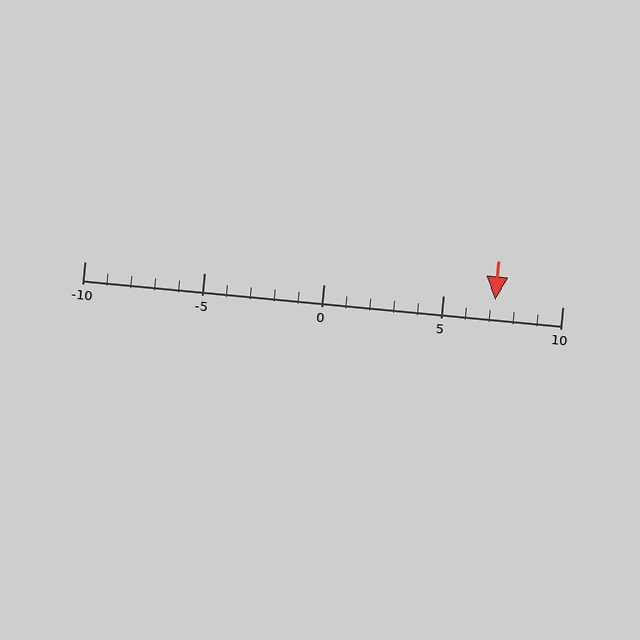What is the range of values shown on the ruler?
The ruler shows values from -10 to 10.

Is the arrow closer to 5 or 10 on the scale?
The arrow is closer to 5.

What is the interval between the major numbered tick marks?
The major tick marks are spaced 5 units apart.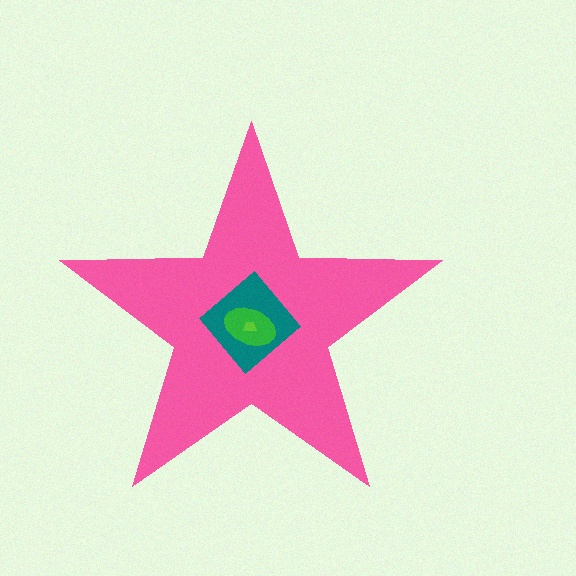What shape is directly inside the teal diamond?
The green ellipse.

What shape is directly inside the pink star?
The teal diamond.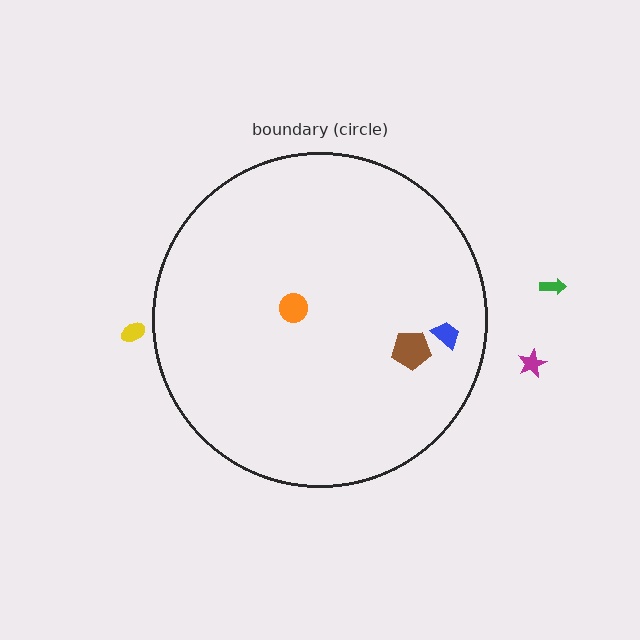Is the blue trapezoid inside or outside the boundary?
Inside.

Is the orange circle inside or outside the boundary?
Inside.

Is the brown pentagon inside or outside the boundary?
Inside.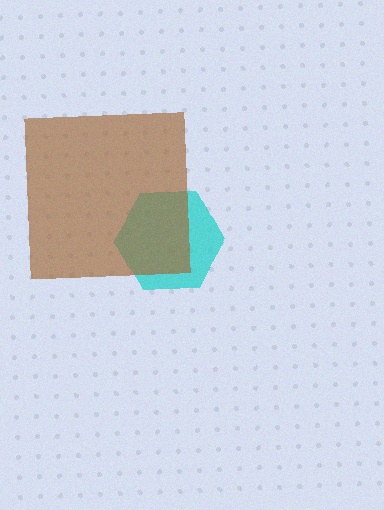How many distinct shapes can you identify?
There are 2 distinct shapes: a cyan hexagon, a brown square.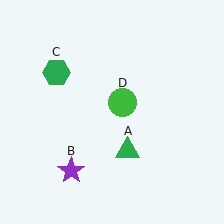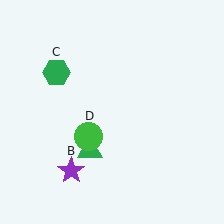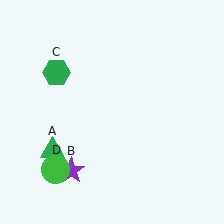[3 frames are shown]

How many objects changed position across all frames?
2 objects changed position: green triangle (object A), green circle (object D).